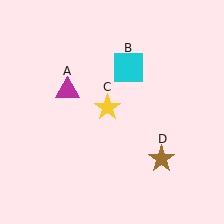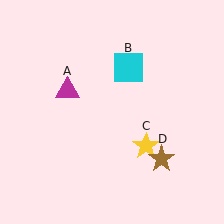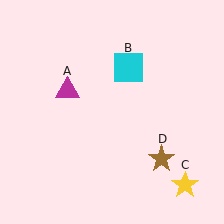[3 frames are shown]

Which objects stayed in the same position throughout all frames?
Magenta triangle (object A) and cyan square (object B) and brown star (object D) remained stationary.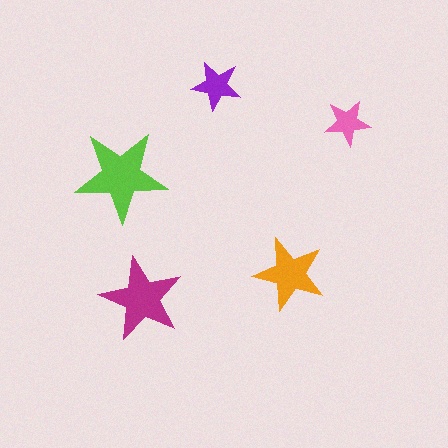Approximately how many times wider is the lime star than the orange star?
About 1.5 times wider.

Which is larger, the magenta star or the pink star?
The magenta one.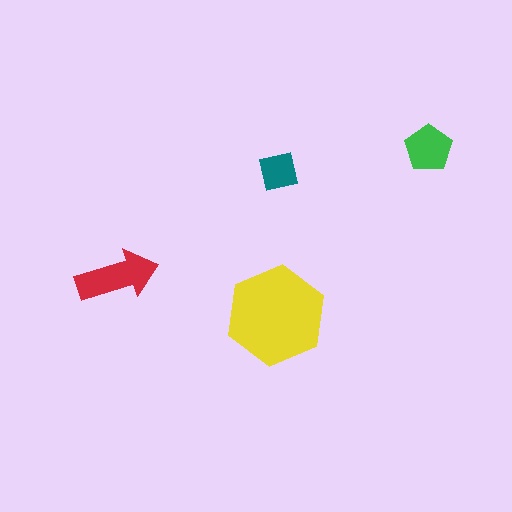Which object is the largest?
The yellow hexagon.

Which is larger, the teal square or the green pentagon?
The green pentagon.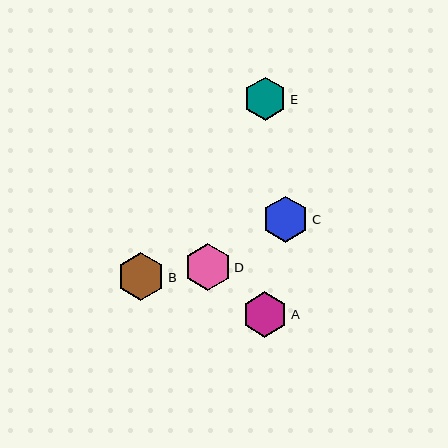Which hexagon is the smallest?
Hexagon E is the smallest with a size of approximately 43 pixels.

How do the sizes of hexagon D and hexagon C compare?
Hexagon D and hexagon C are approximately the same size.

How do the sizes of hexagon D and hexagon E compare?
Hexagon D and hexagon E are approximately the same size.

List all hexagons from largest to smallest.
From largest to smallest: B, D, C, A, E.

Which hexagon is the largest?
Hexagon B is the largest with a size of approximately 48 pixels.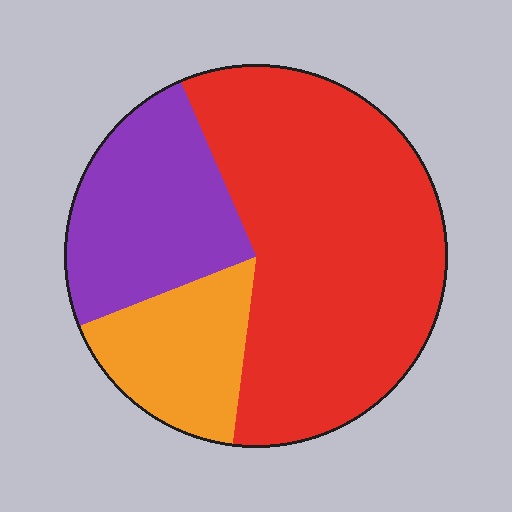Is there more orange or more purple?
Purple.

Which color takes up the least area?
Orange, at roughly 15%.